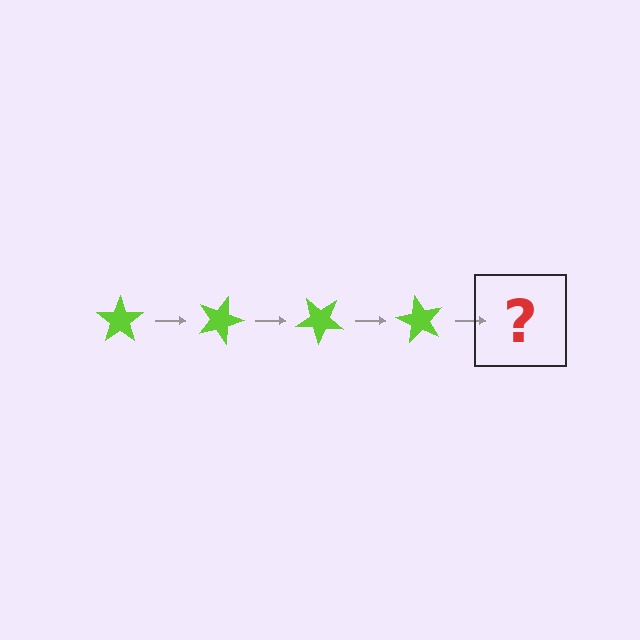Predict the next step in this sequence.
The next step is a lime star rotated 80 degrees.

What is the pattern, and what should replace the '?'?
The pattern is that the star rotates 20 degrees each step. The '?' should be a lime star rotated 80 degrees.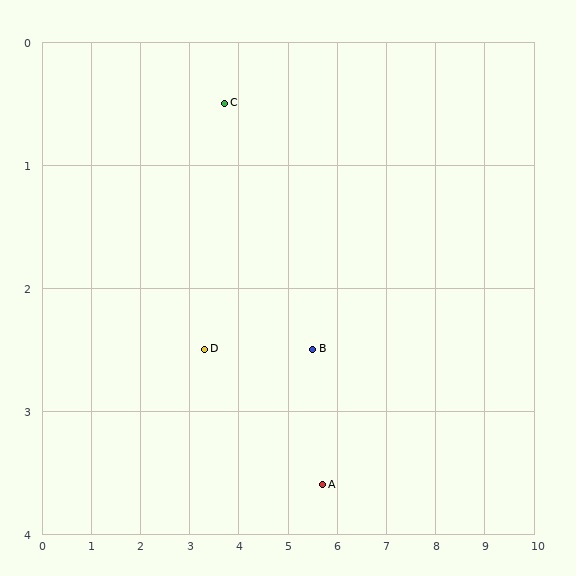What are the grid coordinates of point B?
Point B is at approximately (5.5, 2.5).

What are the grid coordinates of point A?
Point A is at approximately (5.7, 3.6).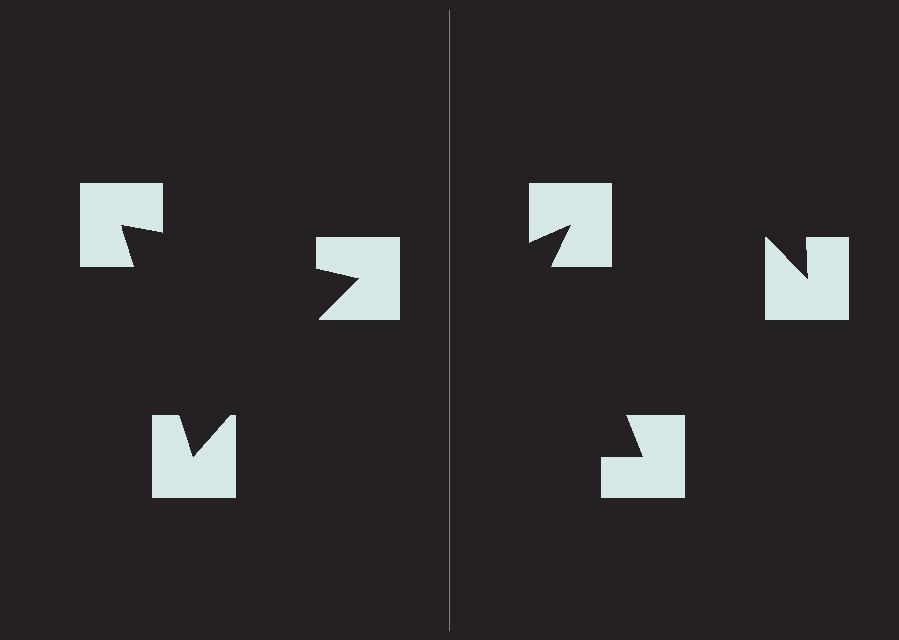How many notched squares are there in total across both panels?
6 — 3 on each side.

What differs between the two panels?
The notched squares are positioned identically on both sides; only the wedge orientations differ. On the left they align to a triangle; on the right they are misaligned.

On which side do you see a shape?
An illusory triangle appears on the left side. On the right side the wedge cuts are rotated, so no coherent shape forms.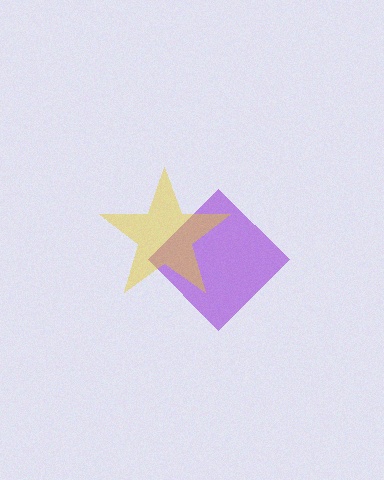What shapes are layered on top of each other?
The layered shapes are: a purple diamond, a yellow star.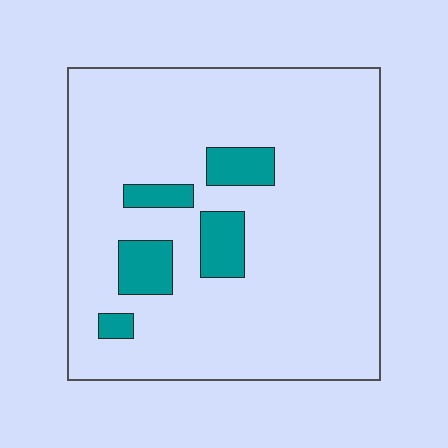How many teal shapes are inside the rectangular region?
5.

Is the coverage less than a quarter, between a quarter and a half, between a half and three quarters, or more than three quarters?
Less than a quarter.